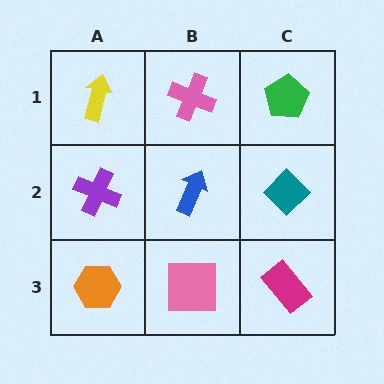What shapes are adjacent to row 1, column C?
A teal diamond (row 2, column C), a pink cross (row 1, column B).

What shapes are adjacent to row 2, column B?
A pink cross (row 1, column B), a pink square (row 3, column B), a purple cross (row 2, column A), a teal diamond (row 2, column C).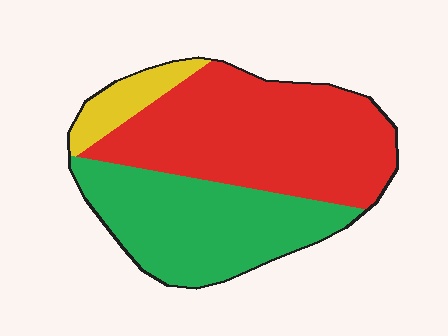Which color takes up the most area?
Red, at roughly 50%.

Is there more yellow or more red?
Red.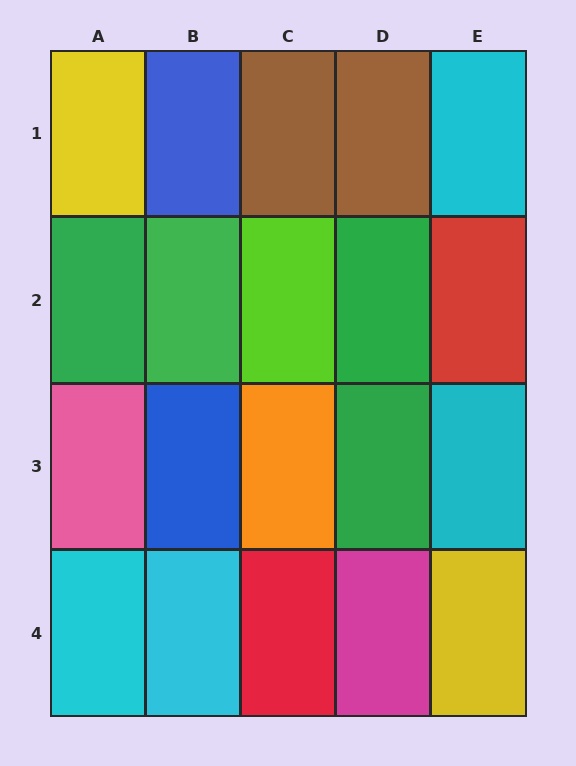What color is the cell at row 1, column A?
Yellow.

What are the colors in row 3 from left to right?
Pink, blue, orange, green, cyan.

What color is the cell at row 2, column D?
Green.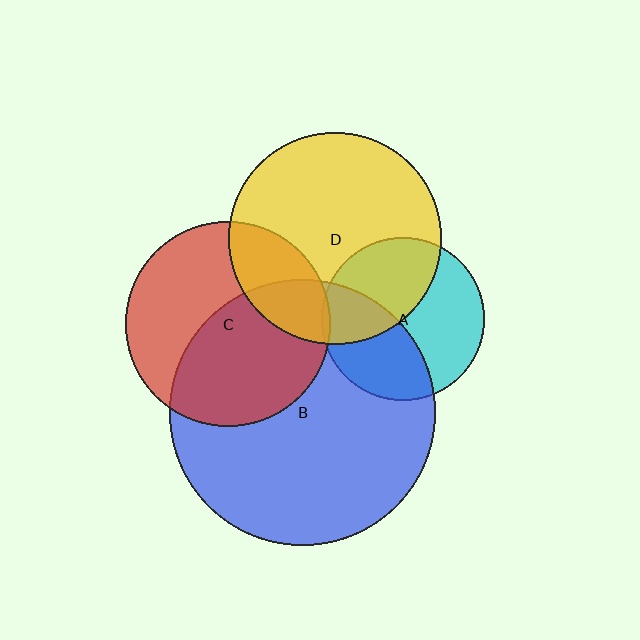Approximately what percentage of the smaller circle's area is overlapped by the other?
Approximately 40%.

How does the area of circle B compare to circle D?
Approximately 1.6 times.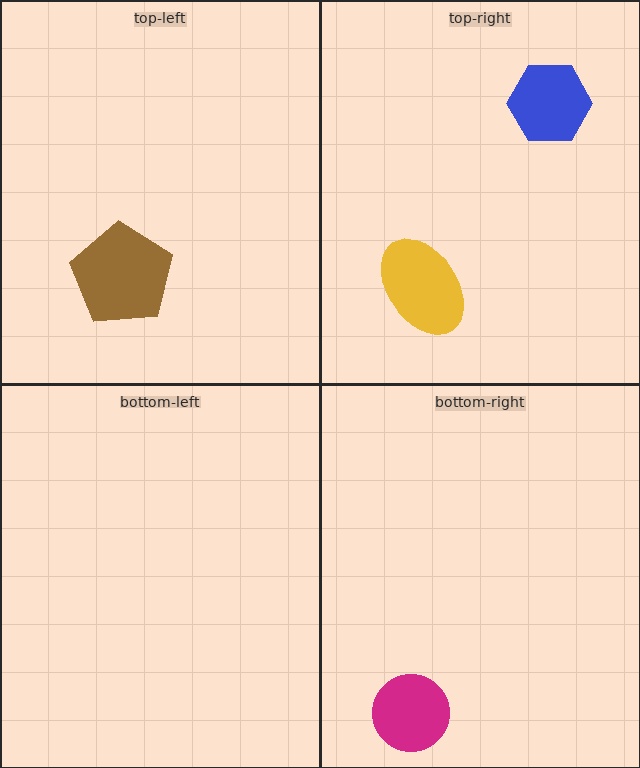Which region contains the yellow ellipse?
The top-right region.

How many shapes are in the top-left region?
1.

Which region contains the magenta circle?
The bottom-right region.